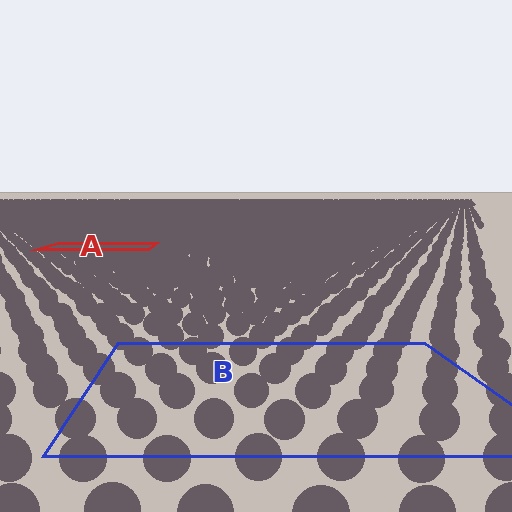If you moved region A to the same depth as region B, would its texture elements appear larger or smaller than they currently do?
They would appear larger. At a closer depth, the same texture elements are projected at a bigger on-screen size.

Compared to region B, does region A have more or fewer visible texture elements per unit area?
Region A has more texture elements per unit area — they are packed more densely because it is farther away.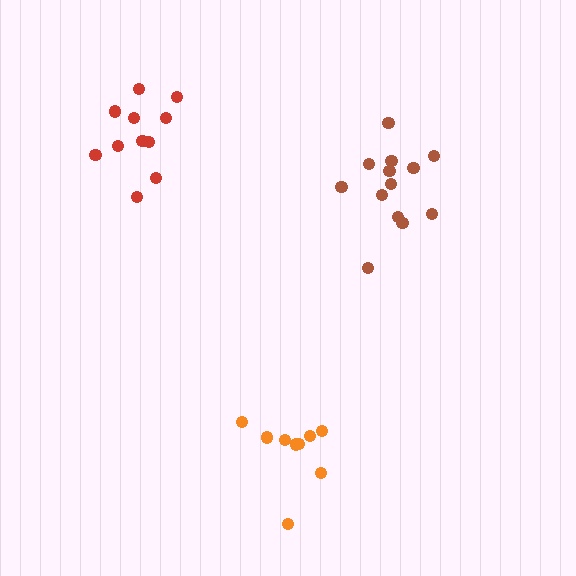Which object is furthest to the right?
The brown cluster is rightmost.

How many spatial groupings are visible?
There are 3 spatial groupings.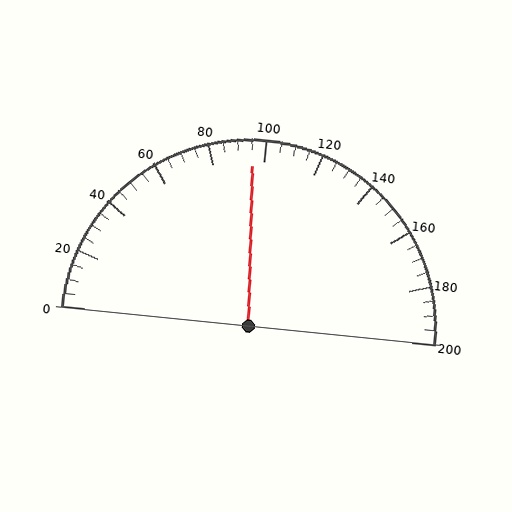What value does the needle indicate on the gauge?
The needle indicates approximately 95.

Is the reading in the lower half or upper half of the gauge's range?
The reading is in the lower half of the range (0 to 200).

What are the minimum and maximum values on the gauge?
The gauge ranges from 0 to 200.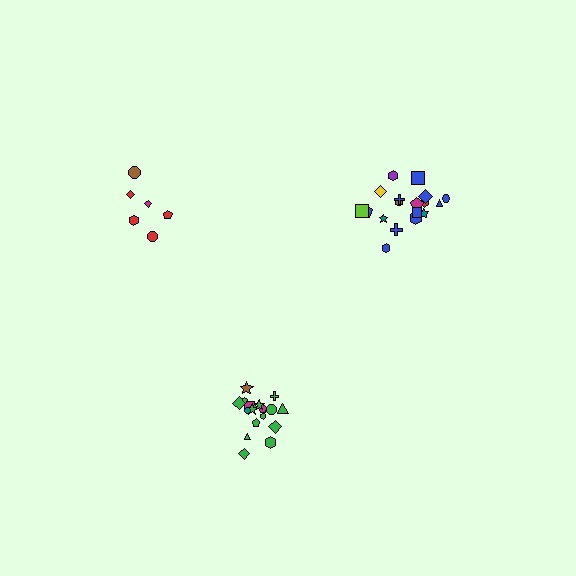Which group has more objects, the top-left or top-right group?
The top-right group.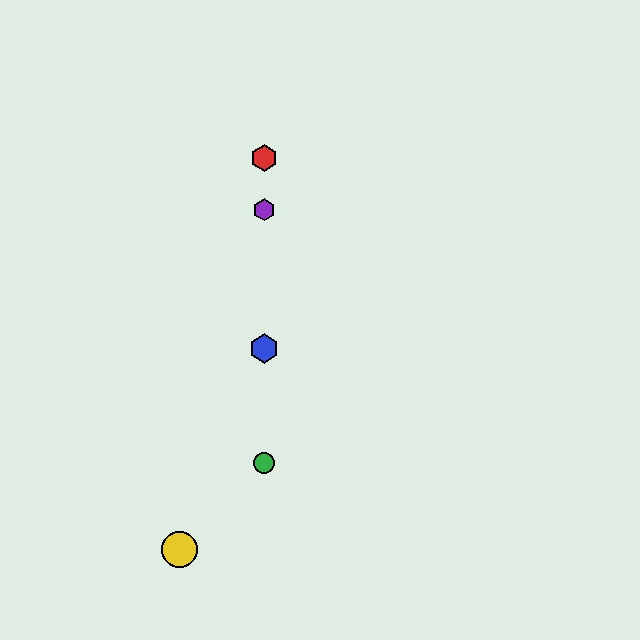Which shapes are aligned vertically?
The red hexagon, the blue hexagon, the green circle, the purple hexagon are aligned vertically.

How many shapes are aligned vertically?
4 shapes (the red hexagon, the blue hexagon, the green circle, the purple hexagon) are aligned vertically.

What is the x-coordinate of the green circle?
The green circle is at x≈264.